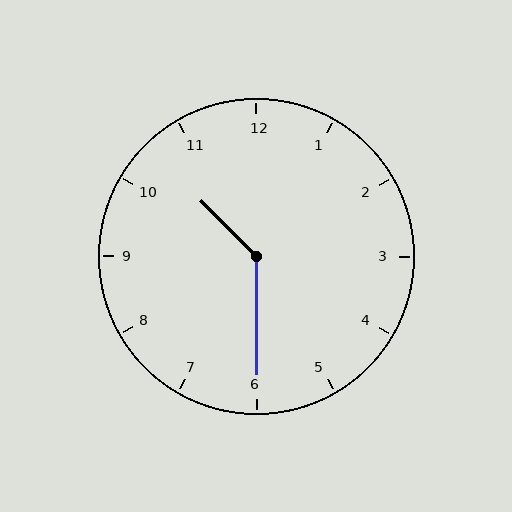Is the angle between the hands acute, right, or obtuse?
It is obtuse.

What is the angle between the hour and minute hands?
Approximately 135 degrees.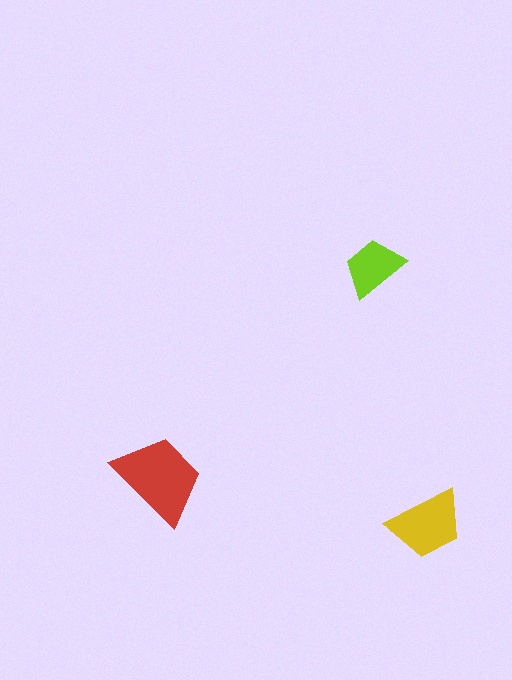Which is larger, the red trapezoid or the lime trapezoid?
The red one.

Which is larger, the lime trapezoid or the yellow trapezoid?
The yellow one.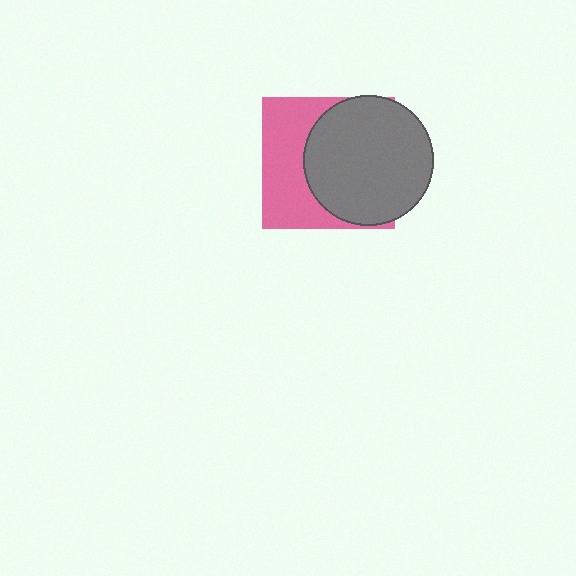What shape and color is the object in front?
The object in front is a gray circle.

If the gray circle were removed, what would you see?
You would see the complete pink square.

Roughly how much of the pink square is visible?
A small part of it is visible (roughly 43%).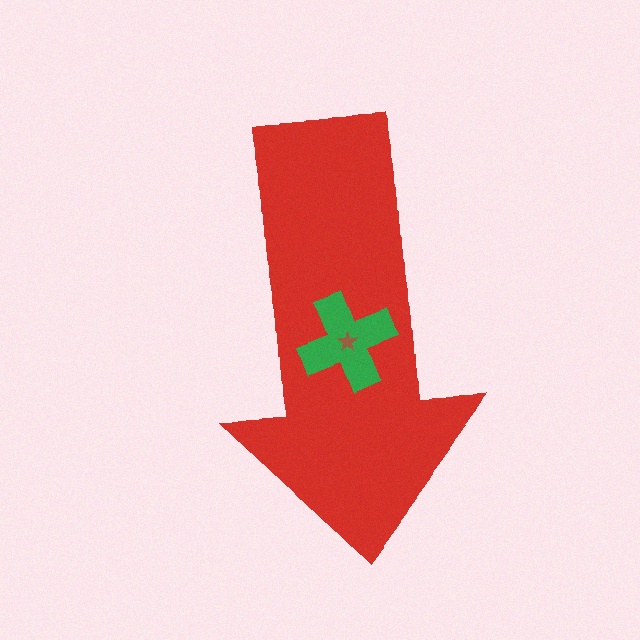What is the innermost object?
The brown star.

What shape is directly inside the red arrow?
The green cross.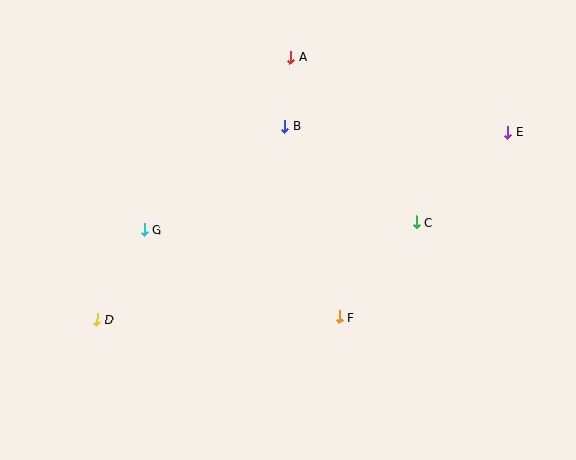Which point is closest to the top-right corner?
Point E is closest to the top-right corner.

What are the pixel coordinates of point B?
Point B is at (285, 126).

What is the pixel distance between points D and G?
The distance between D and G is 101 pixels.